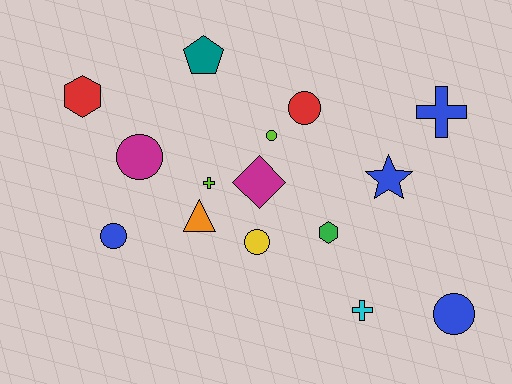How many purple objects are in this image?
There are no purple objects.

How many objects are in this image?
There are 15 objects.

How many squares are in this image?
There are no squares.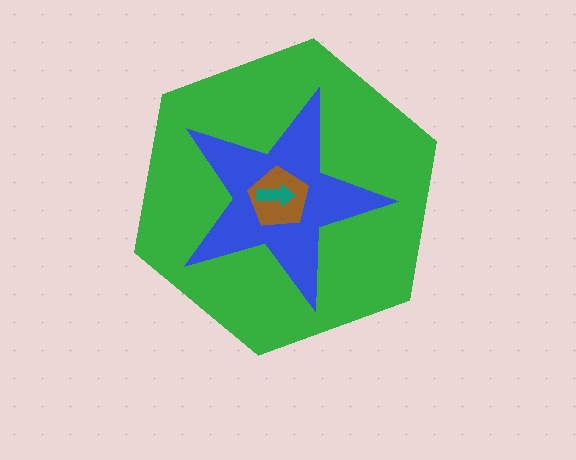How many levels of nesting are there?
4.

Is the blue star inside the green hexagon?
Yes.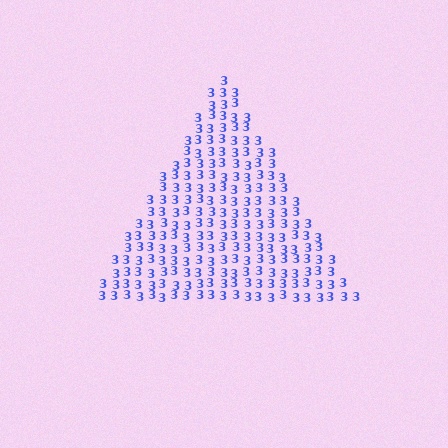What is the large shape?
The large shape is a triangle.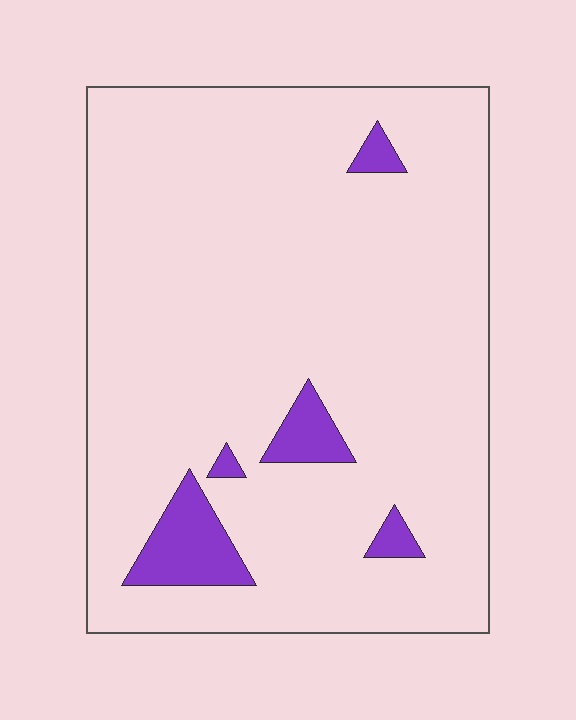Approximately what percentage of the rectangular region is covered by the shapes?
Approximately 5%.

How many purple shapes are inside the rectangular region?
5.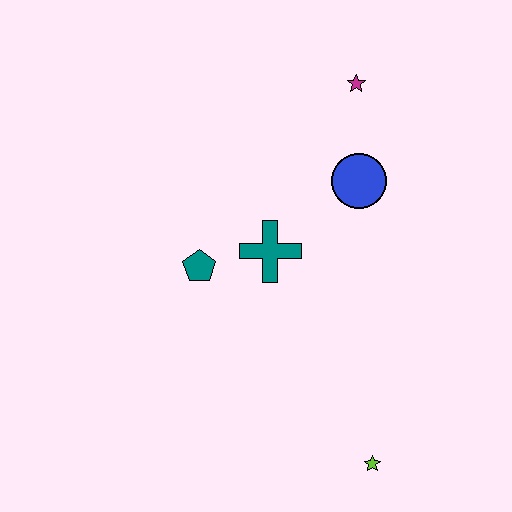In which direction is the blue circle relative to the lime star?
The blue circle is above the lime star.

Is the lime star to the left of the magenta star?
No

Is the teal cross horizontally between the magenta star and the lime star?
No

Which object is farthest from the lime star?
The magenta star is farthest from the lime star.